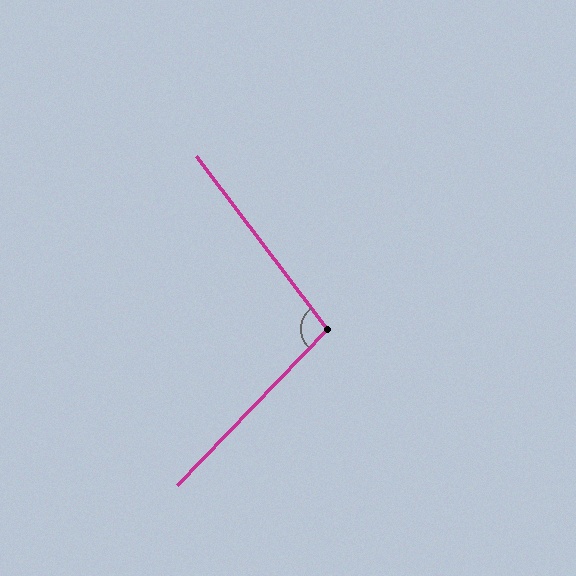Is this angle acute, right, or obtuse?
It is obtuse.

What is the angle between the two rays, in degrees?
Approximately 99 degrees.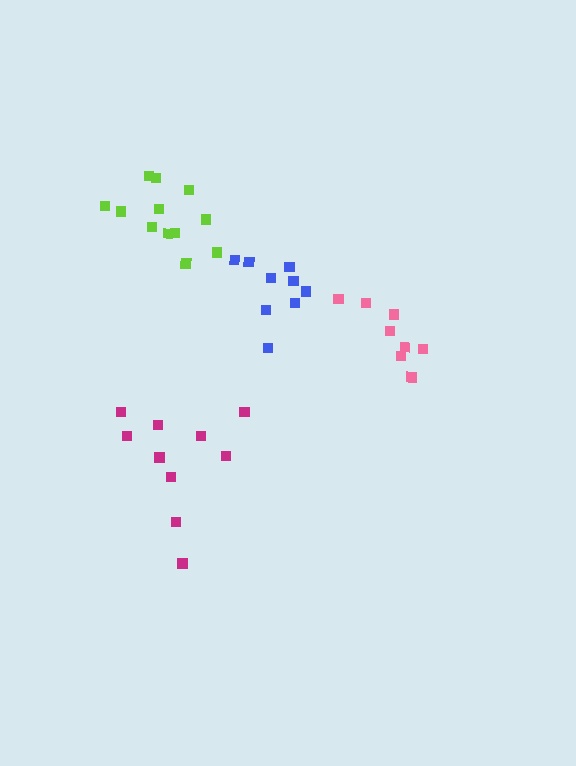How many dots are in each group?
Group 1: 9 dots, Group 2: 12 dots, Group 3: 8 dots, Group 4: 10 dots (39 total).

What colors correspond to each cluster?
The clusters are colored: blue, lime, pink, magenta.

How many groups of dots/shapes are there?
There are 4 groups.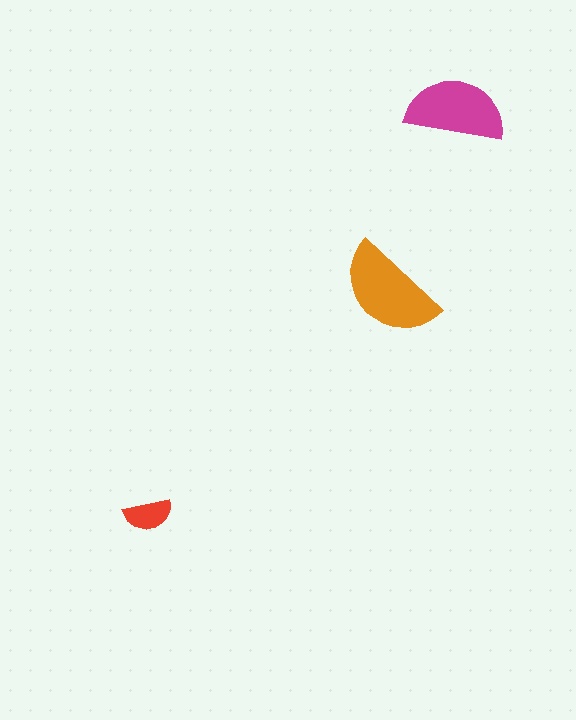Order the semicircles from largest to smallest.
the orange one, the magenta one, the red one.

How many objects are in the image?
There are 3 objects in the image.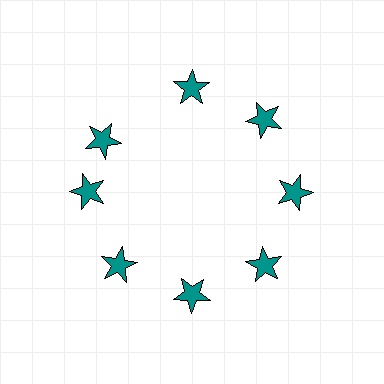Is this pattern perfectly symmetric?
No. The 8 teal stars are arranged in a ring, but one element near the 10 o'clock position is rotated out of alignment along the ring, breaking the 8-fold rotational symmetry.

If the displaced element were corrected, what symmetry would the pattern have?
It would have 8-fold rotational symmetry — the pattern would map onto itself every 45 degrees.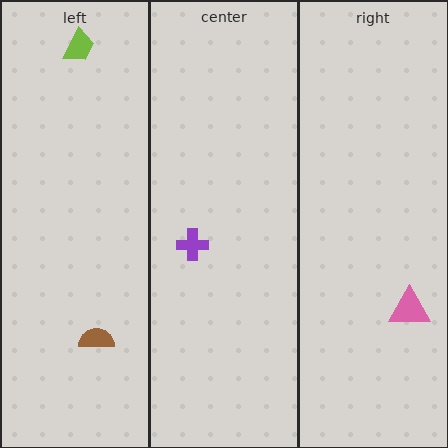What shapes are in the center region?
The purple cross.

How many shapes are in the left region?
2.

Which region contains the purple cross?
The center region.